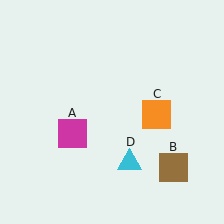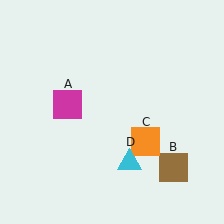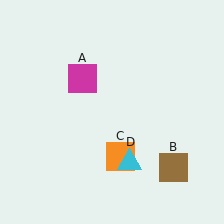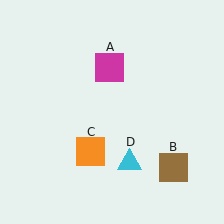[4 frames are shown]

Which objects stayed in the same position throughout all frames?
Brown square (object B) and cyan triangle (object D) remained stationary.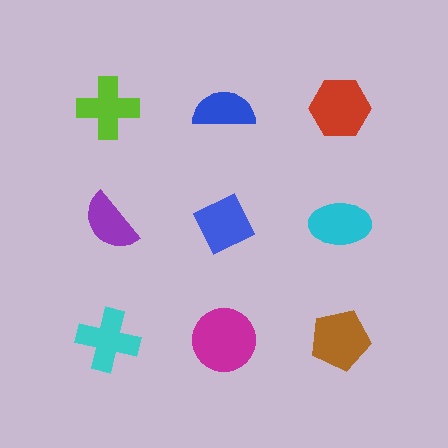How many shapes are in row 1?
3 shapes.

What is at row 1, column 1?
A lime cross.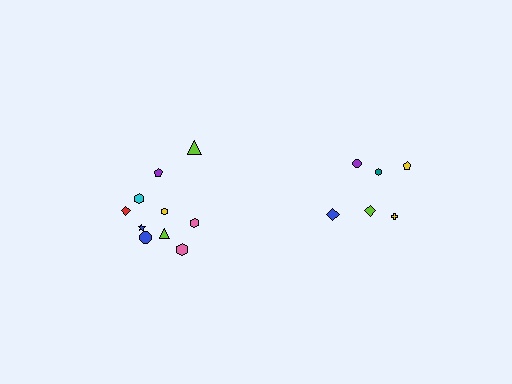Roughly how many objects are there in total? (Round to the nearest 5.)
Roughly 15 objects in total.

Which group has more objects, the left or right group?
The left group.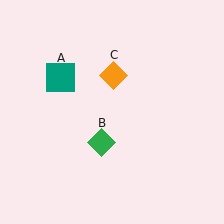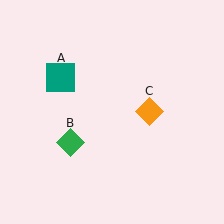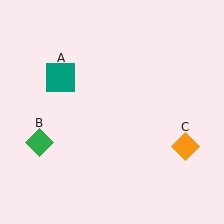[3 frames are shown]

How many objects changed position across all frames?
2 objects changed position: green diamond (object B), orange diamond (object C).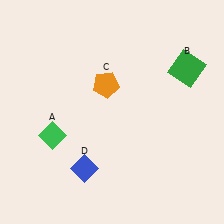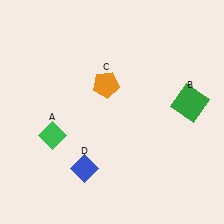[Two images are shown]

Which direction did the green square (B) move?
The green square (B) moved down.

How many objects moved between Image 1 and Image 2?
1 object moved between the two images.